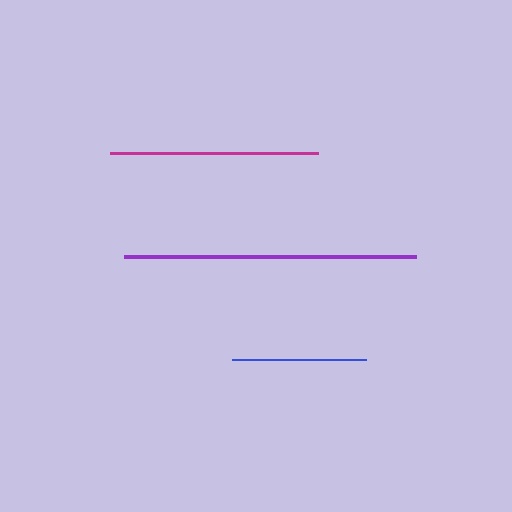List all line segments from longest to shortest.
From longest to shortest: purple, magenta, blue.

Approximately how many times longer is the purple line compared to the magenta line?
The purple line is approximately 1.4 times the length of the magenta line.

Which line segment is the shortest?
The blue line is the shortest at approximately 135 pixels.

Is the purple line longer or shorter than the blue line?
The purple line is longer than the blue line.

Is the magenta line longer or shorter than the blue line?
The magenta line is longer than the blue line.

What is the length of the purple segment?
The purple segment is approximately 292 pixels long.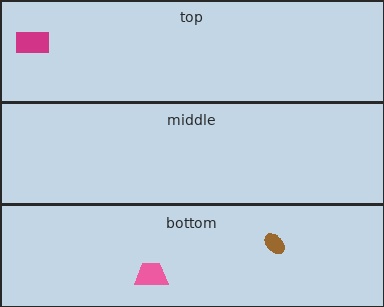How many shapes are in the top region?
1.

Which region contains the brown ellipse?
The bottom region.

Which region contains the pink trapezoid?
The bottom region.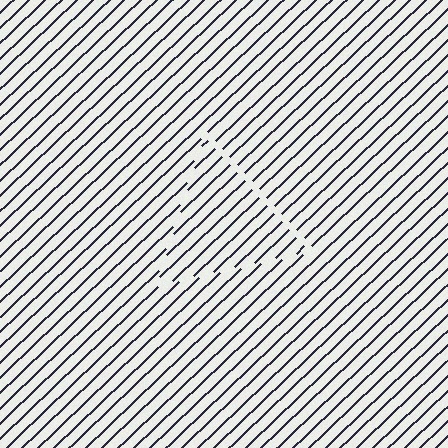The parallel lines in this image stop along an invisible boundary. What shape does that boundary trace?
An illusory triangle. The interior of the shape contains the same grating, shifted by half a period — the contour is defined by the phase discontinuity where line-ends from the inner and outer gratings abut.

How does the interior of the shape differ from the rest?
The interior of the shape contains the same grating, shifted by half a period — the contour is defined by the phase discontinuity where line-ends from the inner and outer gratings abut.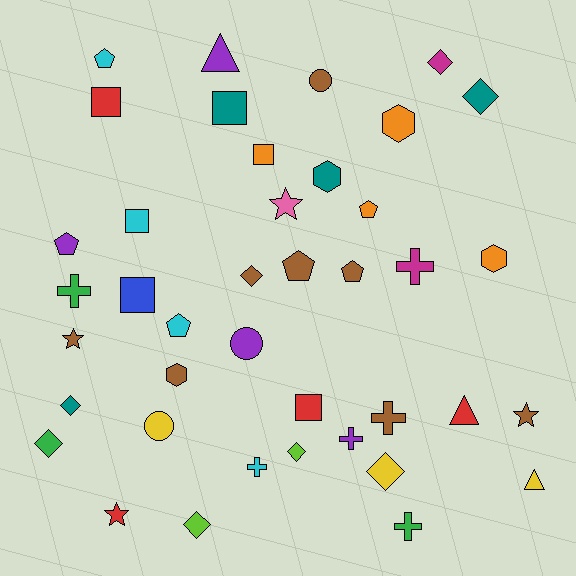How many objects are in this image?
There are 40 objects.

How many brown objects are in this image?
There are 8 brown objects.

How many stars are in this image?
There are 4 stars.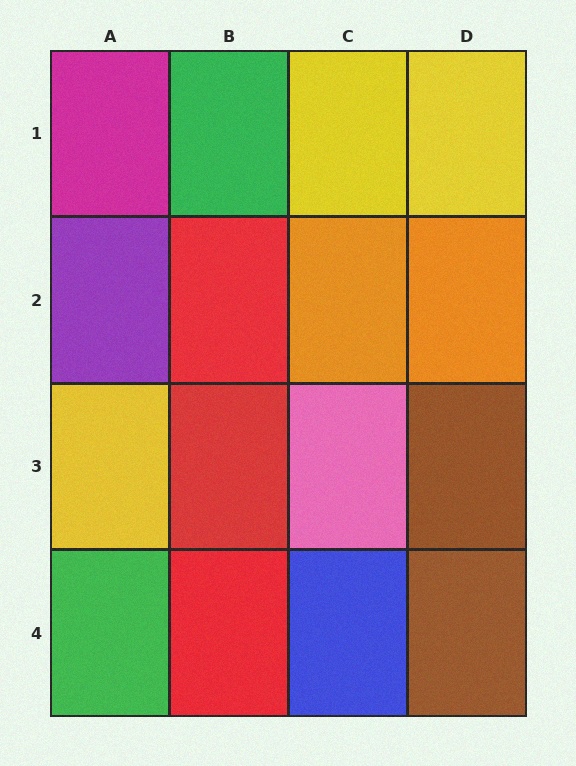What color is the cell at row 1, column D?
Yellow.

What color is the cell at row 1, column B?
Green.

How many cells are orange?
2 cells are orange.